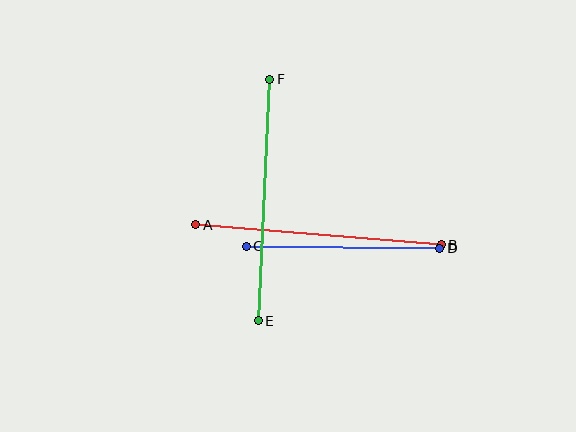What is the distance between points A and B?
The distance is approximately 246 pixels.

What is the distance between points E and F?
The distance is approximately 242 pixels.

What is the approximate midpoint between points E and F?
The midpoint is at approximately (264, 200) pixels.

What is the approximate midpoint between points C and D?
The midpoint is at approximately (343, 247) pixels.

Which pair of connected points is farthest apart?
Points A and B are farthest apart.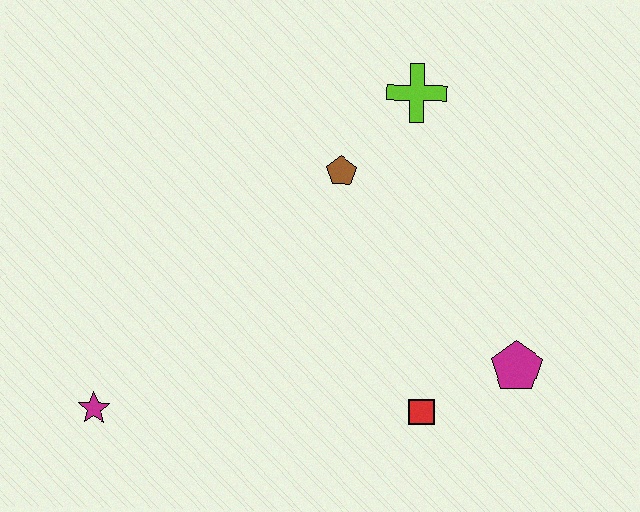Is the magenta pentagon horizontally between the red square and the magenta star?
No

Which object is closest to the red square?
The magenta pentagon is closest to the red square.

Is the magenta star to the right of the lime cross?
No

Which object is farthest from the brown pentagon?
The magenta star is farthest from the brown pentagon.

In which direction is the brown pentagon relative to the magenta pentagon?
The brown pentagon is above the magenta pentagon.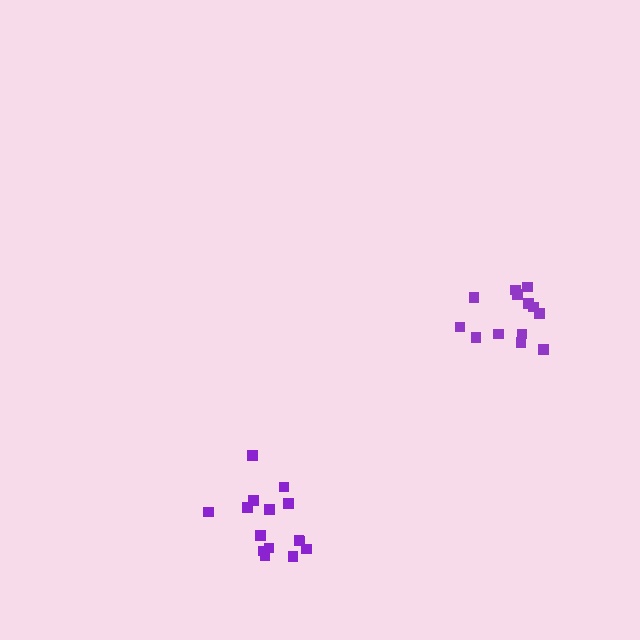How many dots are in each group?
Group 1: 13 dots, Group 2: 15 dots (28 total).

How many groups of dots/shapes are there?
There are 2 groups.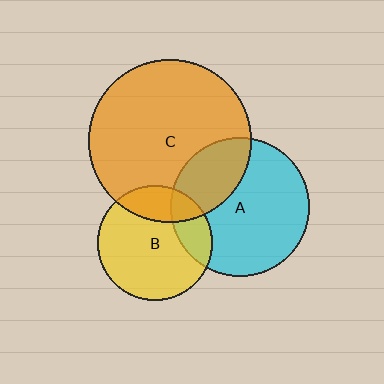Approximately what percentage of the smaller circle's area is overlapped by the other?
Approximately 20%.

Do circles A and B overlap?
Yes.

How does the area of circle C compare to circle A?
Approximately 1.4 times.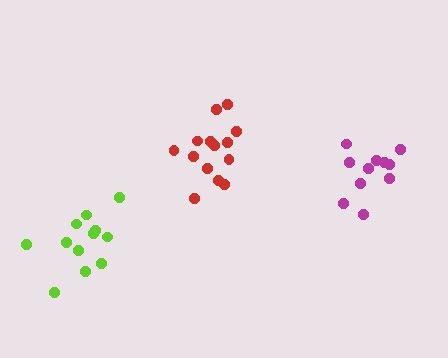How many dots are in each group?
Group 1: 11 dots, Group 2: 12 dots, Group 3: 14 dots (37 total).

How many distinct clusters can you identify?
There are 3 distinct clusters.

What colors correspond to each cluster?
The clusters are colored: magenta, lime, red.